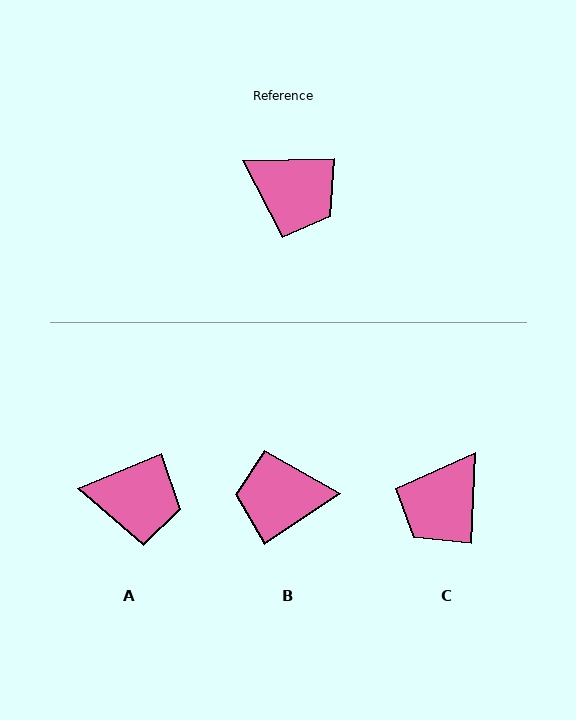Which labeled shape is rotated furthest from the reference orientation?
B, about 147 degrees away.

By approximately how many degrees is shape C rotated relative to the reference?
Approximately 93 degrees clockwise.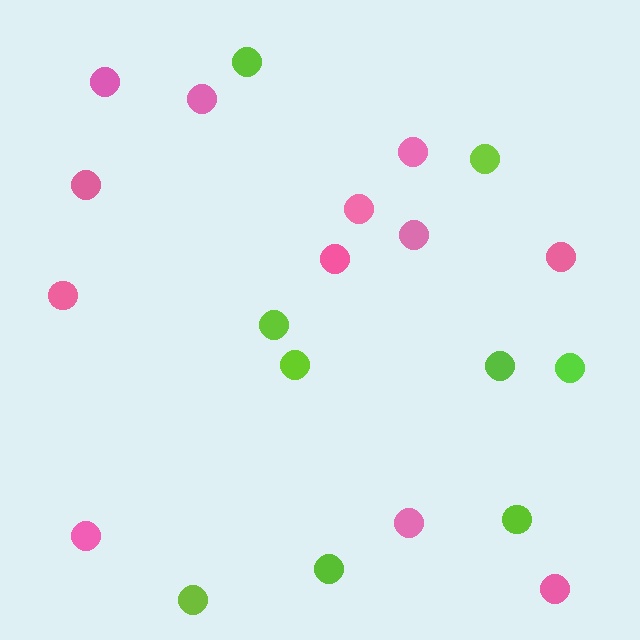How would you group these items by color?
There are 2 groups: one group of pink circles (12) and one group of lime circles (9).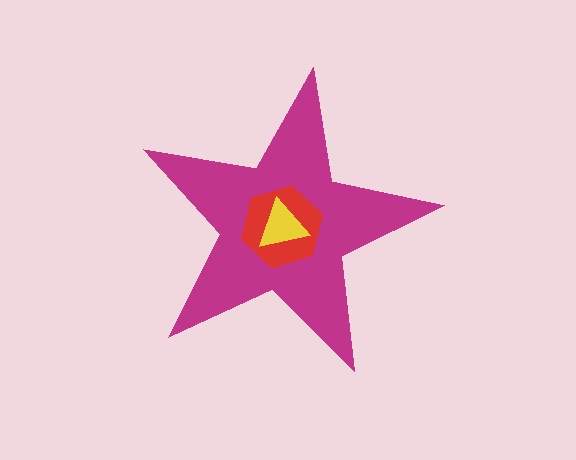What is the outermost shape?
The magenta star.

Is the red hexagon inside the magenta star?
Yes.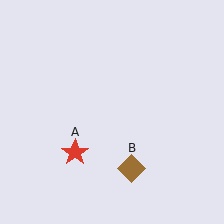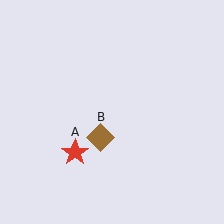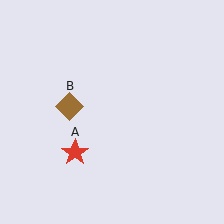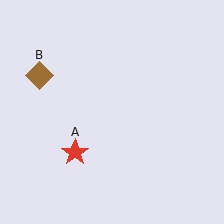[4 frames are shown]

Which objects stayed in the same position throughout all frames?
Red star (object A) remained stationary.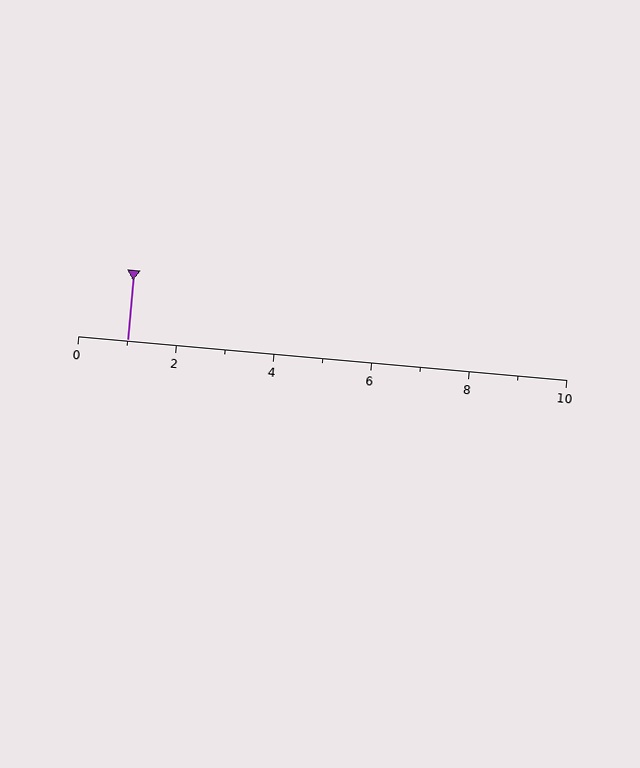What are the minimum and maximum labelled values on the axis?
The axis runs from 0 to 10.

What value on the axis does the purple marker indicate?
The marker indicates approximately 1.